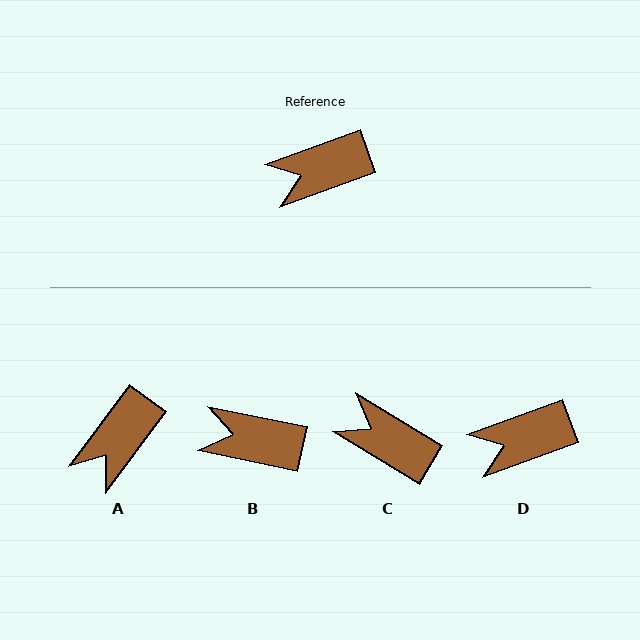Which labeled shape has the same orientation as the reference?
D.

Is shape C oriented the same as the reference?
No, it is off by about 51 degrees.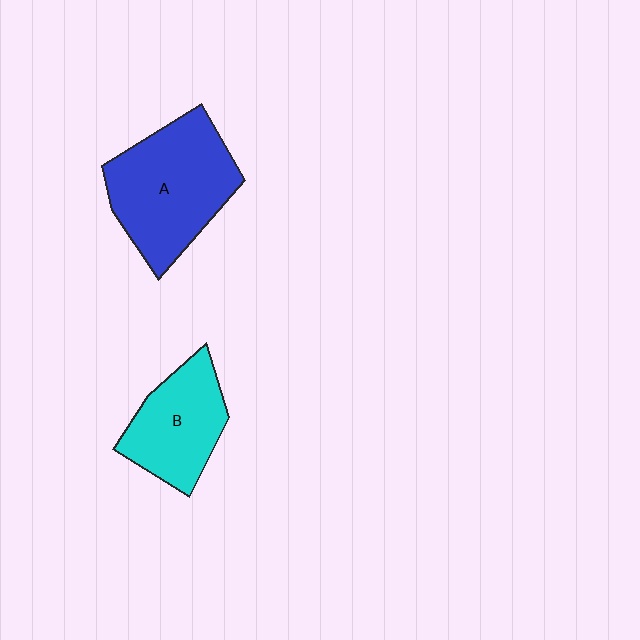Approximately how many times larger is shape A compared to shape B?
Approximately 1.5 times.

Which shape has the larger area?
Shape A (blue).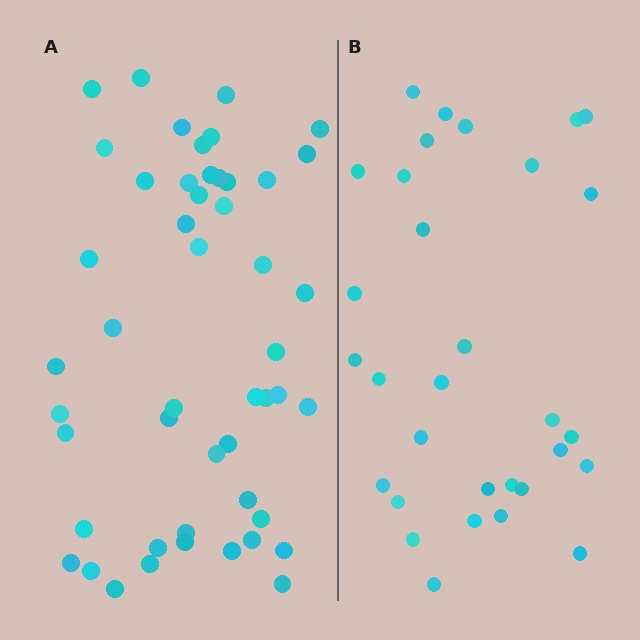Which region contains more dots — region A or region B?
Region A (the left region) has more dots.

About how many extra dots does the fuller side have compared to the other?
Region A has approximately 20 more dots than region B.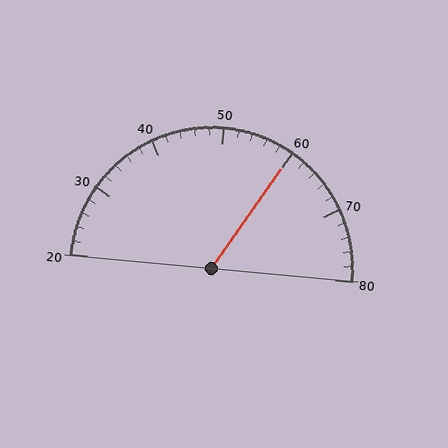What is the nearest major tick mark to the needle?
The nearest major tick mark is 60.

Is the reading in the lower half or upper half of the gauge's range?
The reading is in the upper half of the range (20 to 80).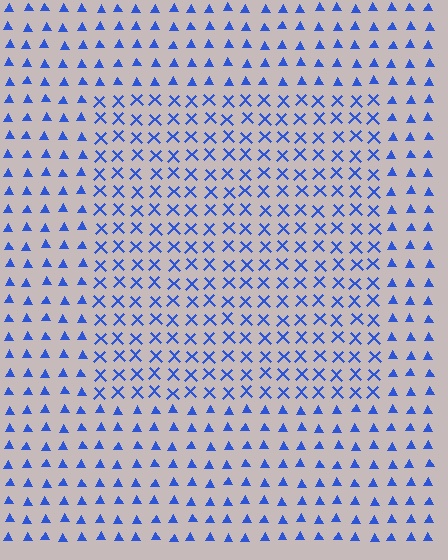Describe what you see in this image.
The image is filled with small blue elements arranged in a uniform grid. A rectangle-shaped region contains X marks, while the surrounding area contains triangles. The boundary is defined purely by the change in element shape.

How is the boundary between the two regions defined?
The boundary is defined by a change in element shape: X marks inside vs. triangles outside. All elements share the same color and spacing.